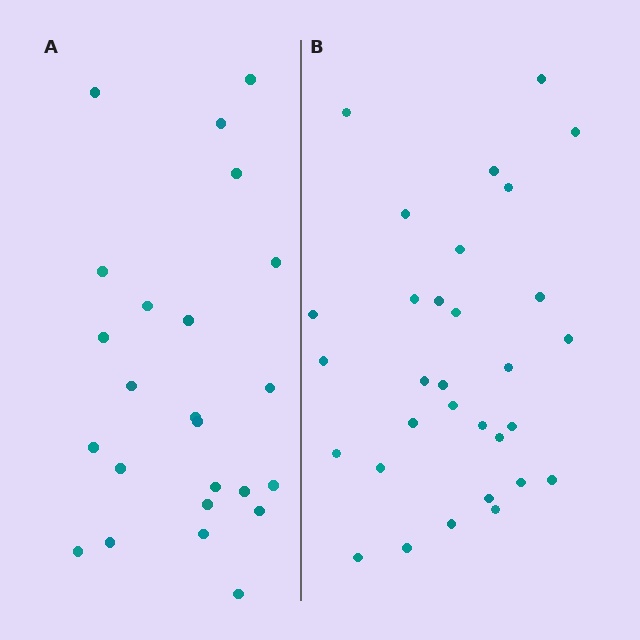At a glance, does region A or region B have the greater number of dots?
Region B (the right region) has more dots.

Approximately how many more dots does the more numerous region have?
Region B has roughly 8 or so more dots than region A.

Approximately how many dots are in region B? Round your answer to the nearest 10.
About 30 dots. (The exact count is 31, which rounds to 30.)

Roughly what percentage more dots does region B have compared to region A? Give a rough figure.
About 30% more.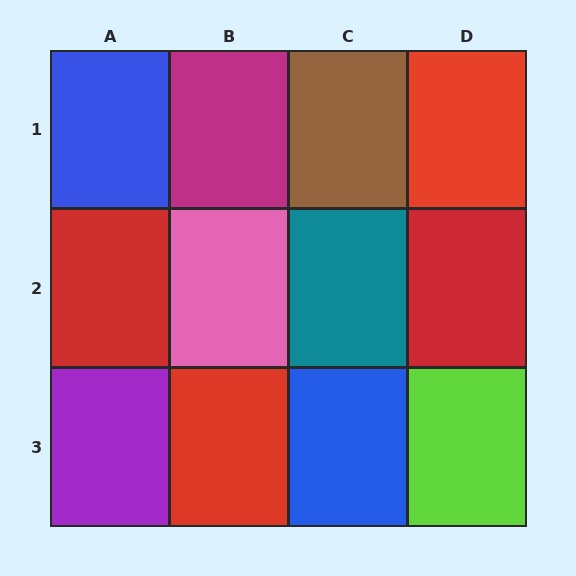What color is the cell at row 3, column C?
Blue.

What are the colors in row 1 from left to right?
Blue, magenta, brown, red.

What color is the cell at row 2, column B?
Pink.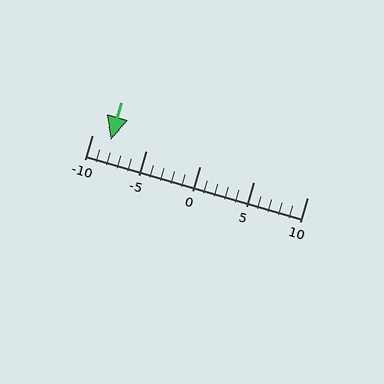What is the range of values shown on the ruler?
The ruler shows values from -10 to 10.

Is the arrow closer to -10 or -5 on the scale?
The arrow is closer to -10.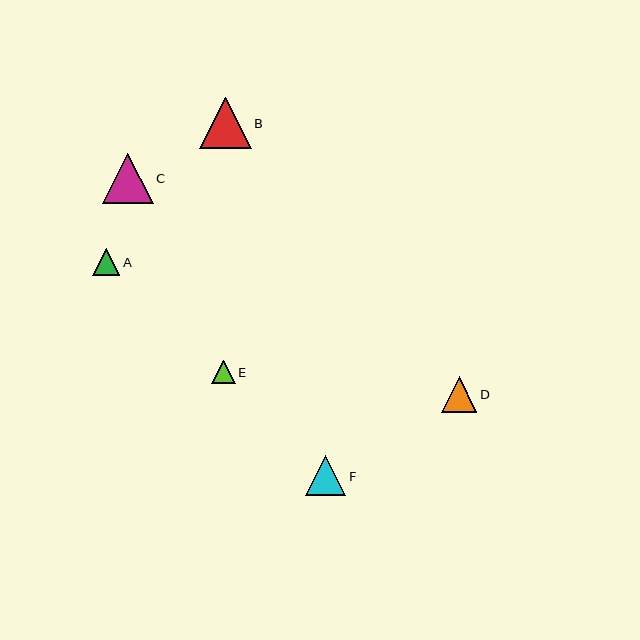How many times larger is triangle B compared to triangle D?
Triangle B is approximately 1.4 times the size of triangle D.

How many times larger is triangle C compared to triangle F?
Triangle C is approximately 1.2 times the size of triangle F.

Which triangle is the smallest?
Triangle E is the smallest with a size of approximately 24 pixels.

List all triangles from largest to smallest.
From largest to smallest: B, C, F, D, A, E.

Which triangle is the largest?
Triangle B is the largest with a size of approximately 51 pixels.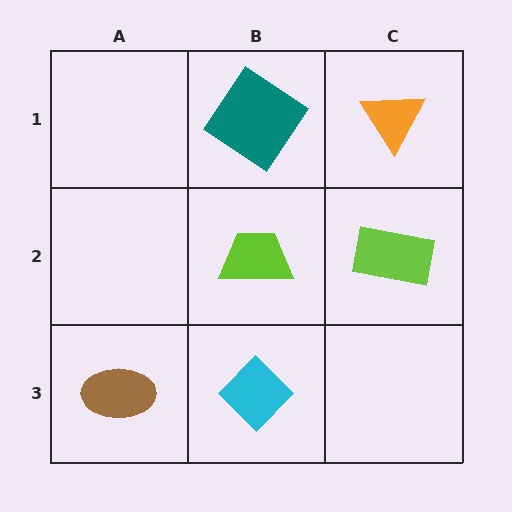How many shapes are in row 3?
2 shapes.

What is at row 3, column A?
A brown ellipse.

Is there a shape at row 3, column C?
No, that cell is empty.